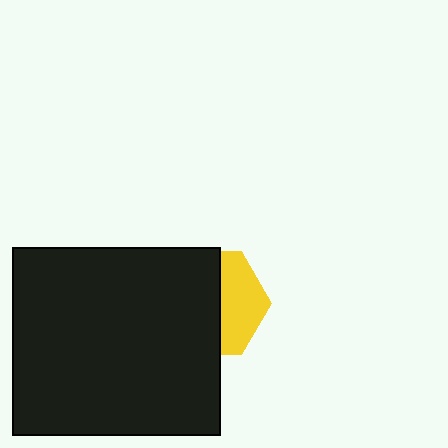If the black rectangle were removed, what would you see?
You would see the complete yellow hexagon.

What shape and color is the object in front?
The object in front is a black rectangle.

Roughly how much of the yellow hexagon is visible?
A small part of it is visible (roughly 39%).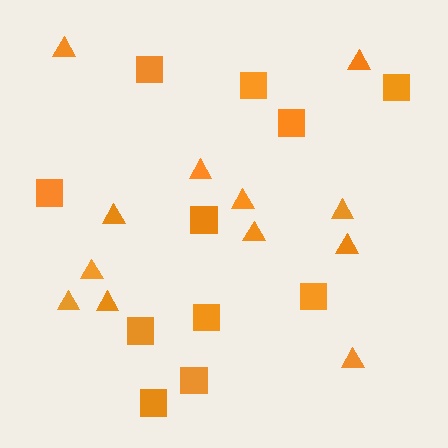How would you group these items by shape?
There are 2 groups: one group of squares (11) and one group of triangles (12).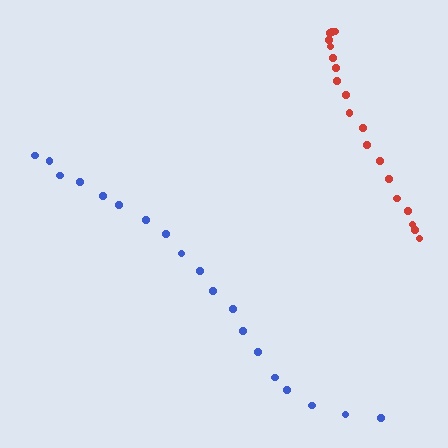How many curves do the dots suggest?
There are 2 distinct paths.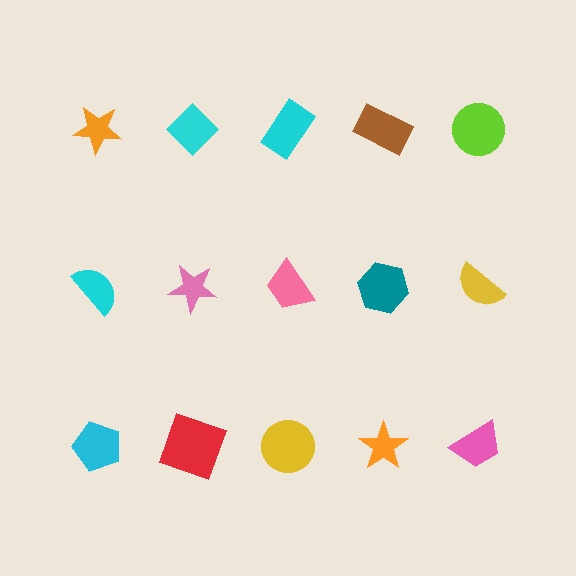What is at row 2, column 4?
A teal hexagon.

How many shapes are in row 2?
5 shapes.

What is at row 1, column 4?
A brown rectangle.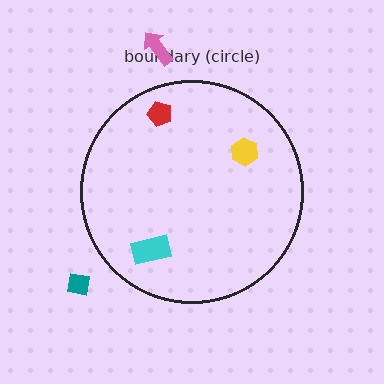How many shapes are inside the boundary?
3 inside, 2 outside.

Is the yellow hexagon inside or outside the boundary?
Inside.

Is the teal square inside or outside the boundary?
Outside.